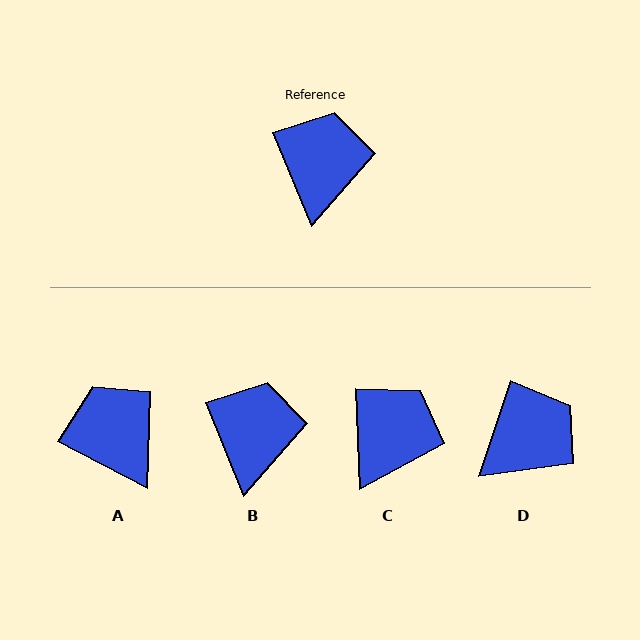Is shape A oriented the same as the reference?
No, it is off by about 40 degrees.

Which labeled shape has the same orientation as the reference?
B.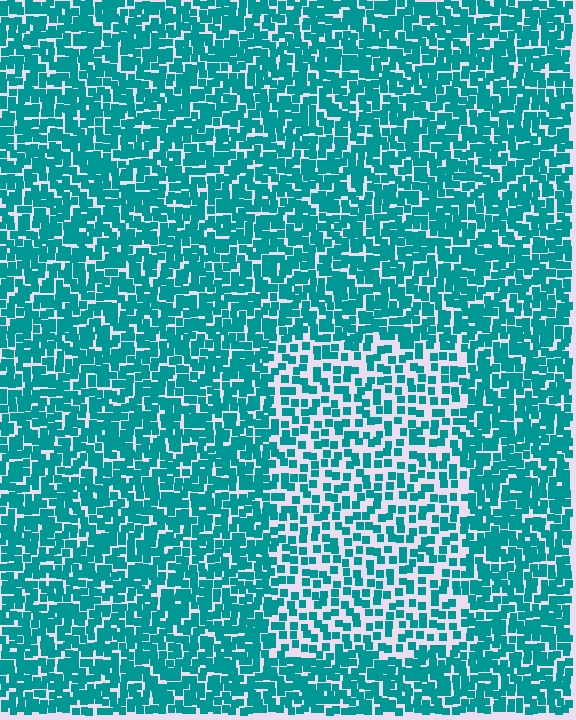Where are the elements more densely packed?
The elements are more densely packed outside the rectangle boundary.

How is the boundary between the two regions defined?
The boundary is defined by a change in element density (approximately 1.8x ratio). All elements are the same color, size, and shape.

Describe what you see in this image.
The image contains small teal elements arranged at two different densities. A rectangle-shaped region is visible where the elements are less densely packed than the surrounding area.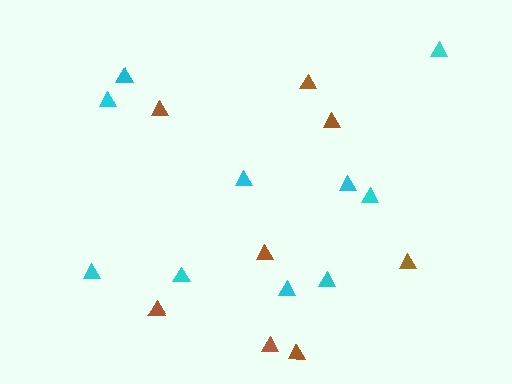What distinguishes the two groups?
There are 2 groups: one group of cyan triangles (10) and one group of brown triangles (8).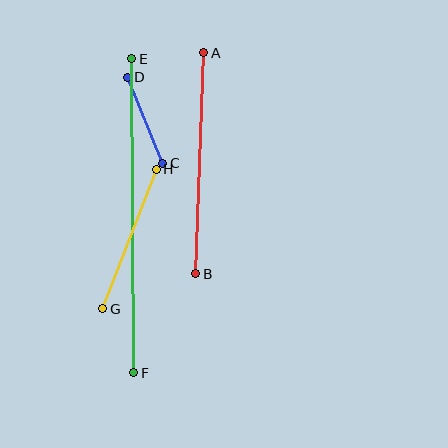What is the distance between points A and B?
The distance is approximately 221 pixels.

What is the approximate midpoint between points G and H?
The midpoint is at approximately (129, 239) pixels.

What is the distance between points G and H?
The distance is approximately 150 pixels.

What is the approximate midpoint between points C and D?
The midpoint is at approximately (145, 120) pixels.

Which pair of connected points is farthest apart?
Points E and F are farthest apart.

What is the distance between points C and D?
The distance is approximately 93 pixels.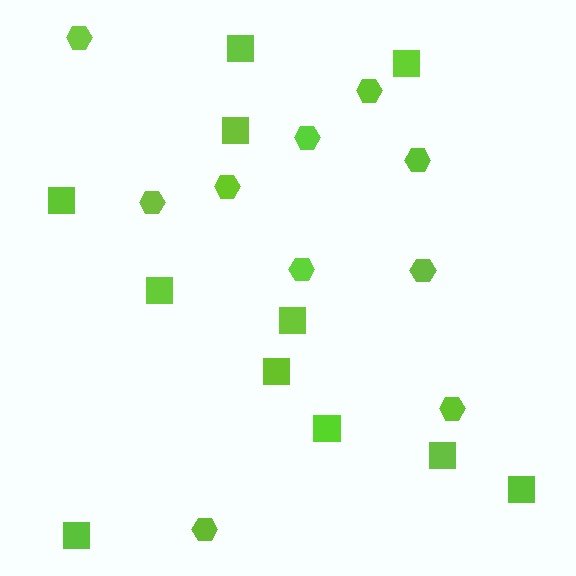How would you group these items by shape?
There are 2 groups: one group of squares (11) and one group of hexagons (10).